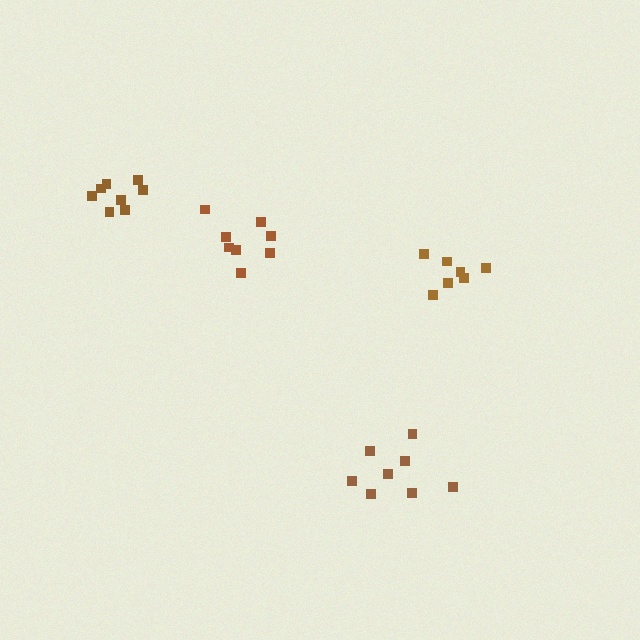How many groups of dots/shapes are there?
There are 4 groups.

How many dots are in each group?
Group 1: 8 dots, Group 2: 8 dots, Group 3: 7 dots, Group 4: 8 dots (31 total).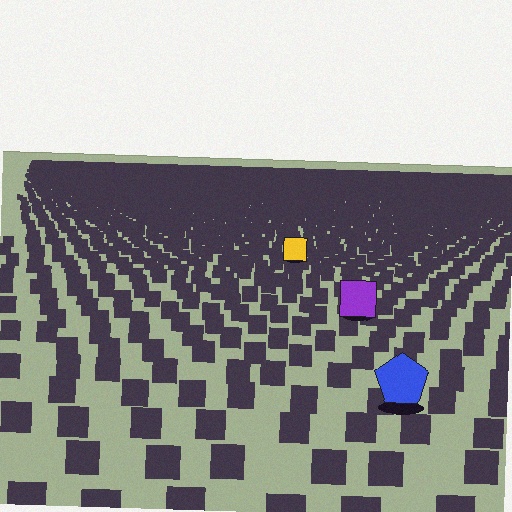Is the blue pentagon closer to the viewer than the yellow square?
Yes. The blue pentagon is closer — you can tell from the texture gradient: the ground texture is coarser near it.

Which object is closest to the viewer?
The blue pentagon is closest. The texture marks near it are larger and more spread out.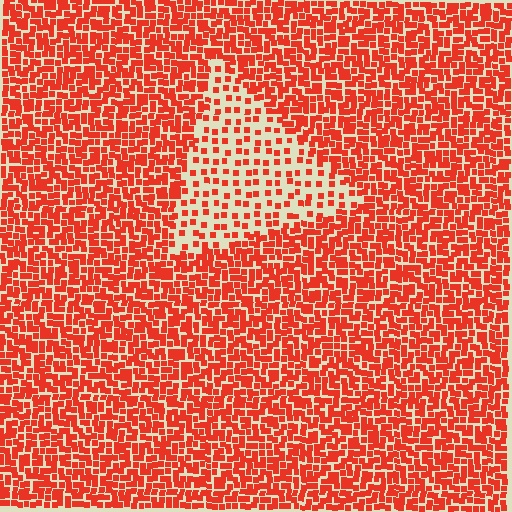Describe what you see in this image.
The image contains small red elements arranged at two different densities. A triangle-shaped region is visible where the elements are less densely packed than the surrounding area.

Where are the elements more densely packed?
The elements are more densely packed outside the triangle boundary.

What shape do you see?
I see a triangle.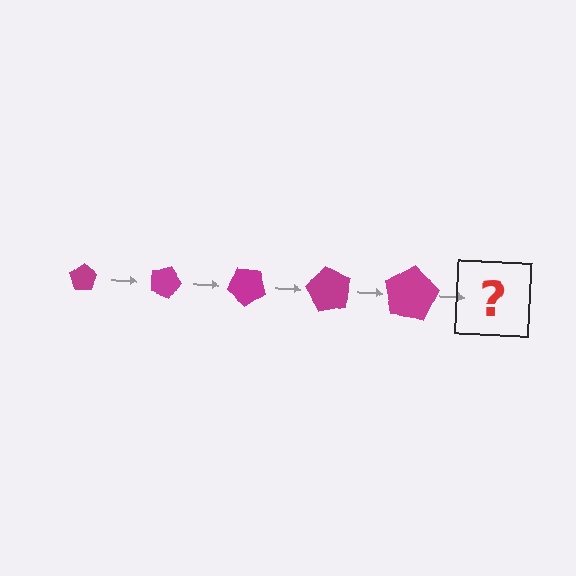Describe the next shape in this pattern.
It should be a pentagon, larger than the previous one and rotated 100 degrees from the start.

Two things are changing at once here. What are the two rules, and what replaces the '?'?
The two rules are that the pentagon grows larger each step and it rotates 20 degrees each step. The '?' should be a pentagon, larger than the previous one and rotated 100 degrees from the start.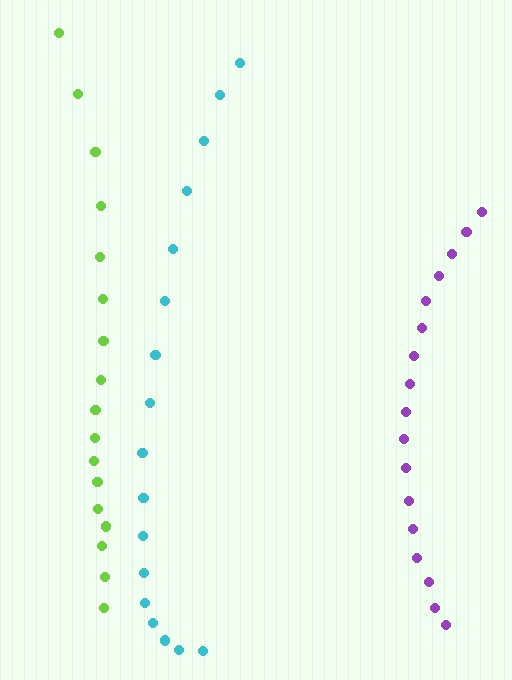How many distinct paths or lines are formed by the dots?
There are 3 distinct paths.